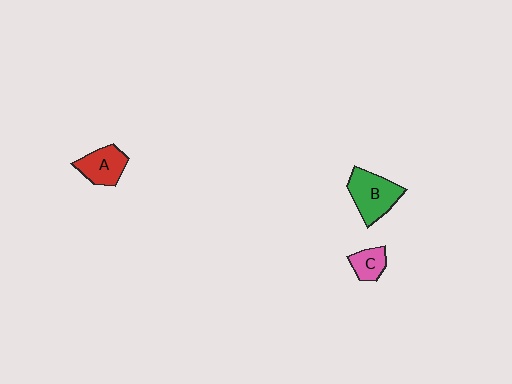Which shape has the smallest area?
Shape C (pink).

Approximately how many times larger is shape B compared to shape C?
Approximately 2.0 times.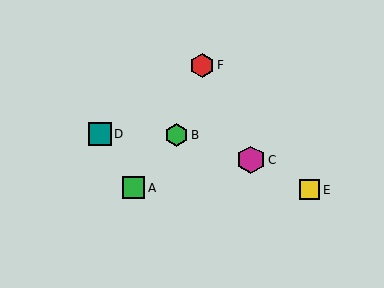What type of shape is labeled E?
Shape E is a yellow square.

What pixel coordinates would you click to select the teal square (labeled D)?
Click at (100, 134) to select the teal square D.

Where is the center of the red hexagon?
The center of the red hexagon is at (202, 65).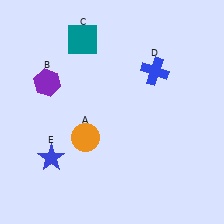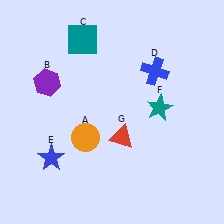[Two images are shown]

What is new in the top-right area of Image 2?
A teal star (F) was added in the top-right area of Image 2.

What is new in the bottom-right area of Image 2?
A red triangle (G) was added in the bottom-right area of Image 2.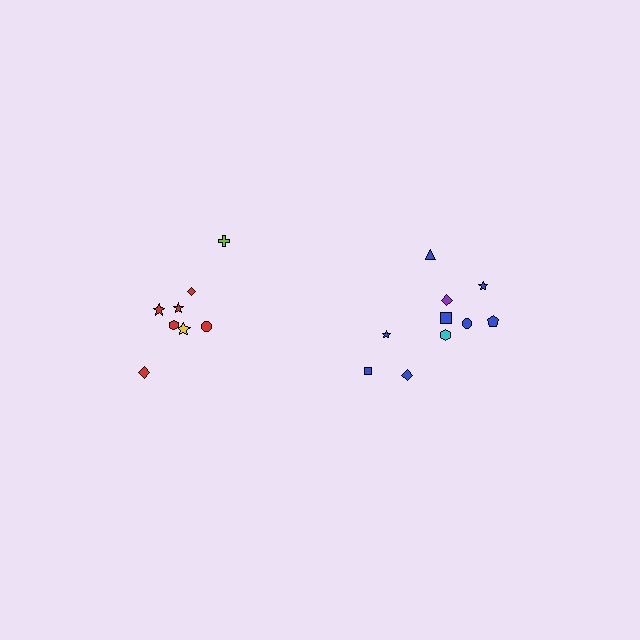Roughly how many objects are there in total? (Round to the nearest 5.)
Roughly 20 objects in total.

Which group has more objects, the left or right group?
The right group.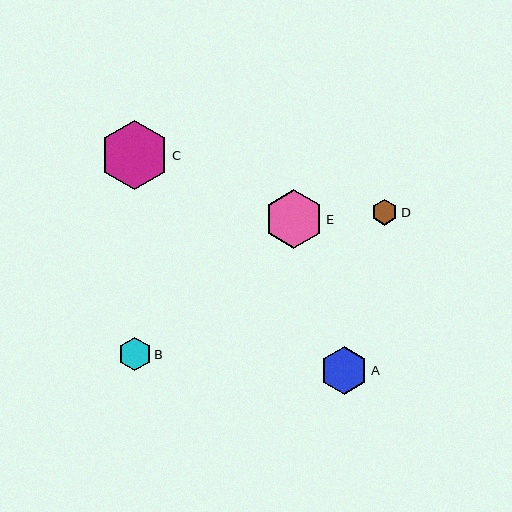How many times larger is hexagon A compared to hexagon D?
Hexagon A is approximately 1.8 times the size of hexagon D.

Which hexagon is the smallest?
Hexagon D is the smallest with a size of approximately 26 pixels.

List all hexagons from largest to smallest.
From largest to smallest: C, E, A, B, D.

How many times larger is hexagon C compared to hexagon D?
Hexagon C is approximately 2.6 times the size of hexagon D.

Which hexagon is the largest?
Hexagon C is the largest with a size of approximately 69 pixels.